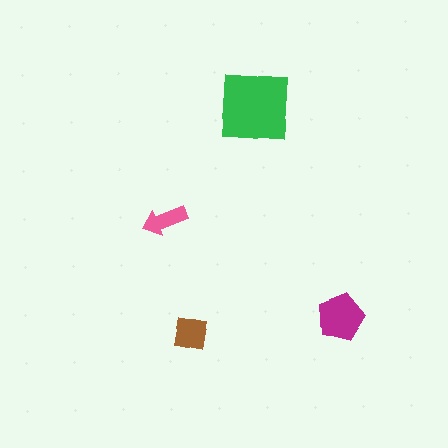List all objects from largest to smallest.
The green square, the magenta pentagon, the brown square, the pink arrow.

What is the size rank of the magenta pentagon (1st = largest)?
2nd.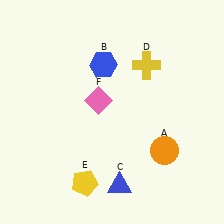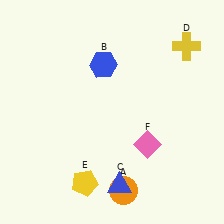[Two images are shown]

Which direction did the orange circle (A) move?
The orange circle (A) moved left.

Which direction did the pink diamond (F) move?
The pink diamond (F) moved right.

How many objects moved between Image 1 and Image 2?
3 objects moved between the two images.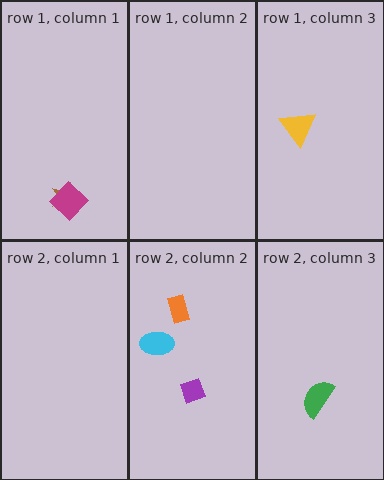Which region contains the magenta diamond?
The row 1, column 1 region.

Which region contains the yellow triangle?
The row 1, column 3 region.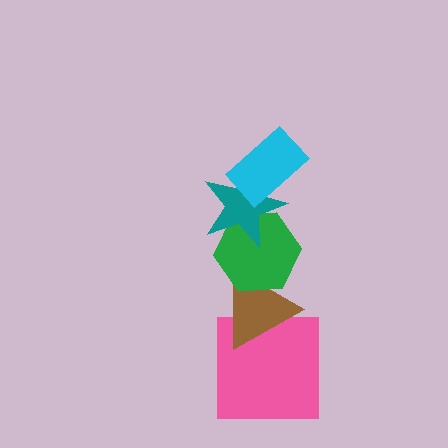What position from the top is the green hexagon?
The green hexagon is 3rd from the top.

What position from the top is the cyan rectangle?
The cyan rectangle is 1st from the top.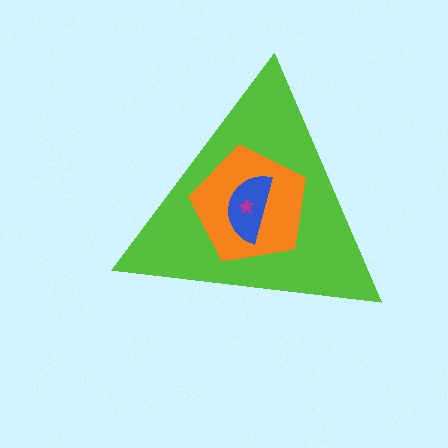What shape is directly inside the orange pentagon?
The blue semicircle.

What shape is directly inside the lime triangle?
The orange pentagon.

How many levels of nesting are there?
4.